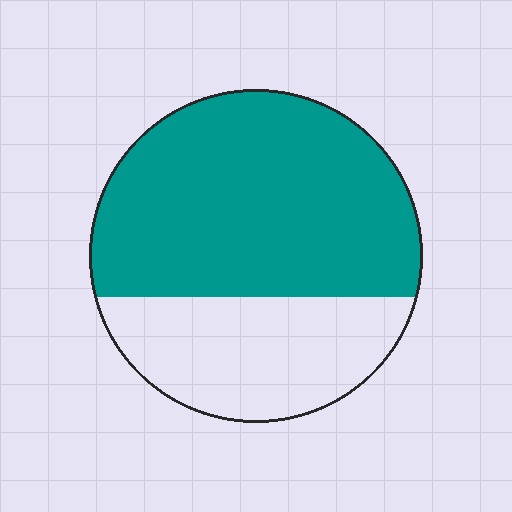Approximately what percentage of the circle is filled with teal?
Approximately 65%.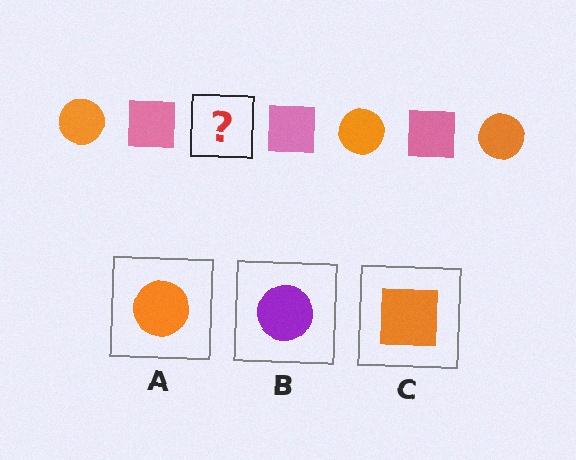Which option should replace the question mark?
Option A.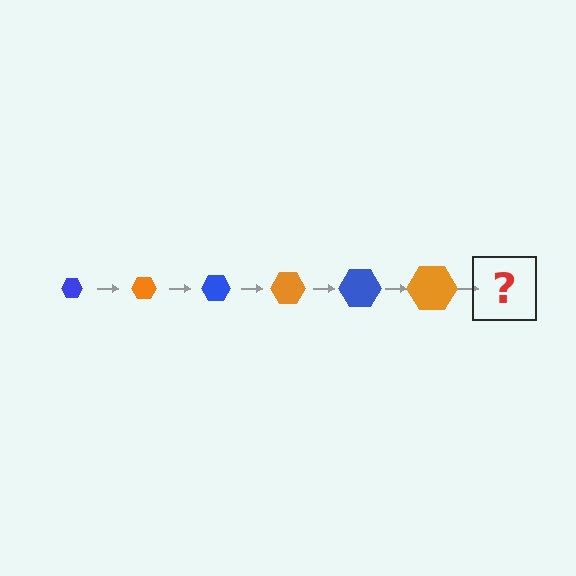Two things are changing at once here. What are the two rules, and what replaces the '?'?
The two rules are that the hexagon grows larger each step and the color cycles through blue and orange. The '?' should be a blue hexagon, larger than the previous one.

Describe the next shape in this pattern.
It should be a blue hexagon, larger than the previous one.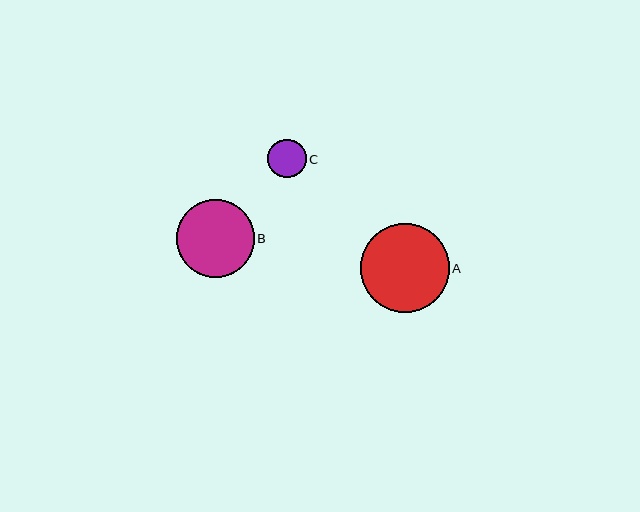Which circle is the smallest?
Circle C is the smallest with a size of approximately 38 pixels.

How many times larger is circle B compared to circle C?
Circle B is approximately 2.0 times the size of circle C.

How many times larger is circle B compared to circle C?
Circle B is approximately 2.0 times the size of circle C.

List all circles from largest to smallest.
From largest to smallest: A, B, C.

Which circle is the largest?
Circle A is the largest with a size of approximately 89 pixels.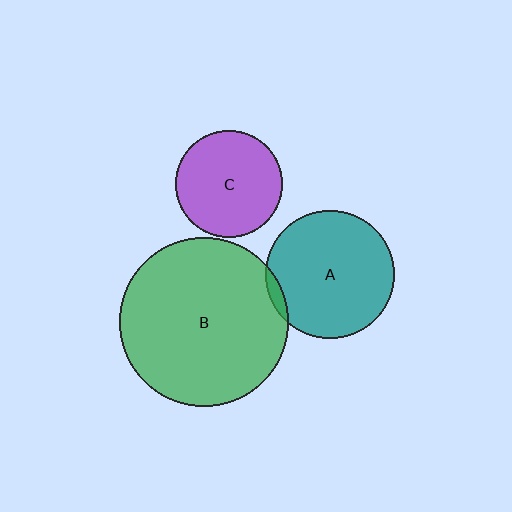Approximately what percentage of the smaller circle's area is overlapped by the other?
Approximately 5%.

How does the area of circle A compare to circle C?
Approximately 1.4 times.